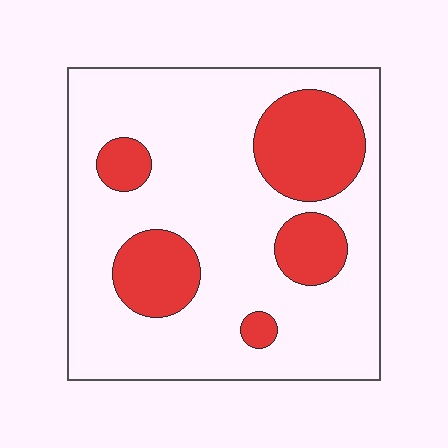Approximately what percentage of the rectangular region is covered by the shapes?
Approximately 25%.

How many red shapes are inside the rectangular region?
5.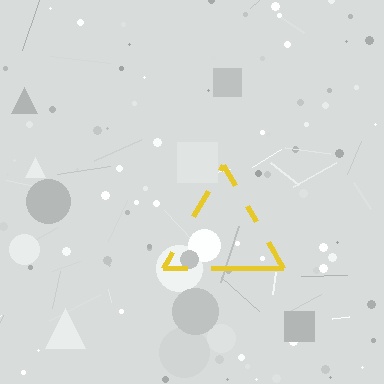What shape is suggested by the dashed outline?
The dashed outline suggests a triangle.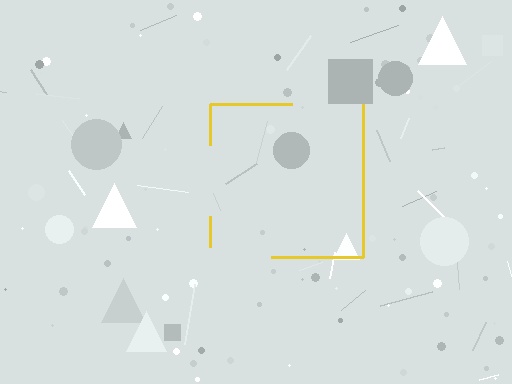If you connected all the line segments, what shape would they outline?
They would outline a square.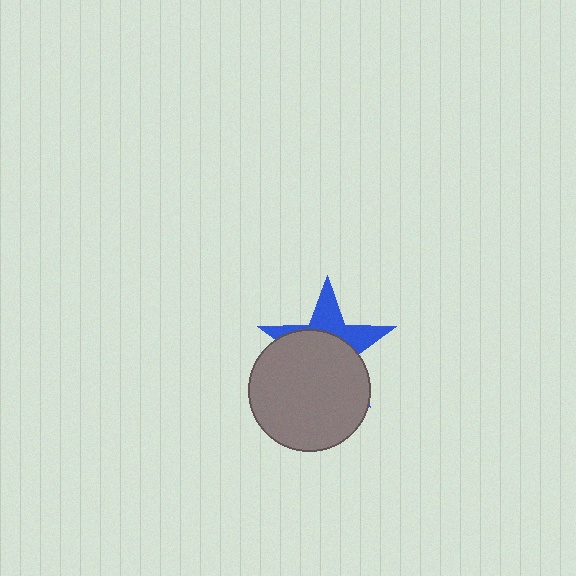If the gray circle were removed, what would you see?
You would see the complete blue star.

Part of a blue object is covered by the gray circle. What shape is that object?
It is a star.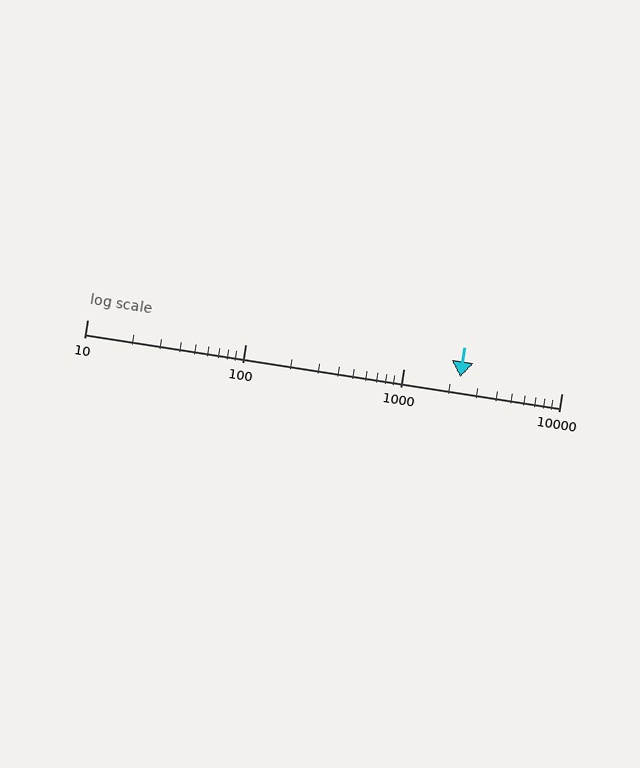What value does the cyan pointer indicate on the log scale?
The pointer indicates approximately 2300.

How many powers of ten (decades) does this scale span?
The scale spans 3 decades, from 10 to 10000.